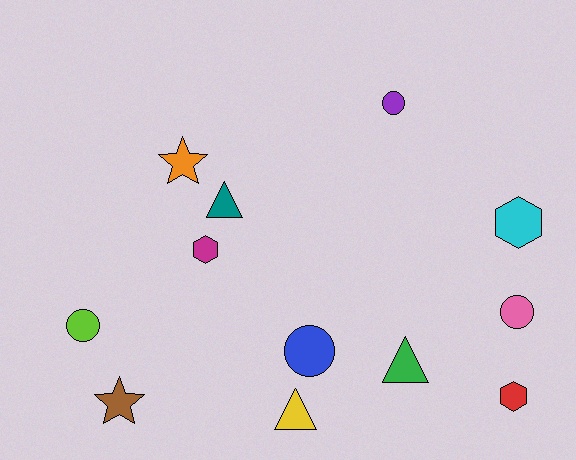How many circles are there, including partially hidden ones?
There are 4 circles.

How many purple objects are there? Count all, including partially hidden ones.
There is 1 purple object.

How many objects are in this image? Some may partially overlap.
There are 12 objects.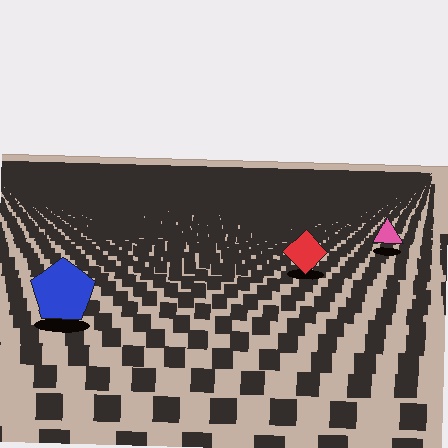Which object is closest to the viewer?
The blue pentagon is closest. The texture marks near it are larger and more spread out.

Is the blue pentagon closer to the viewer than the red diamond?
Yes. The blue pentagon is closer — you can tell from the texture gradient: the ground texture is coarser near it.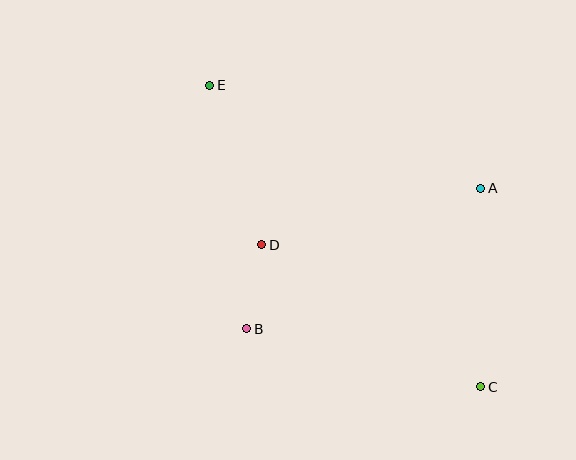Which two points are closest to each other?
Points B and D are closest to each other.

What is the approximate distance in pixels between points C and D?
The distance between C and D is approximately 261 pixels.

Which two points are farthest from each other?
Points C and E are farthest from each other.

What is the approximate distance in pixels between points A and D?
The distance between A and D is approximately 226 pixels.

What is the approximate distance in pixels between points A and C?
The distance between A and C is approximately 199 pixels.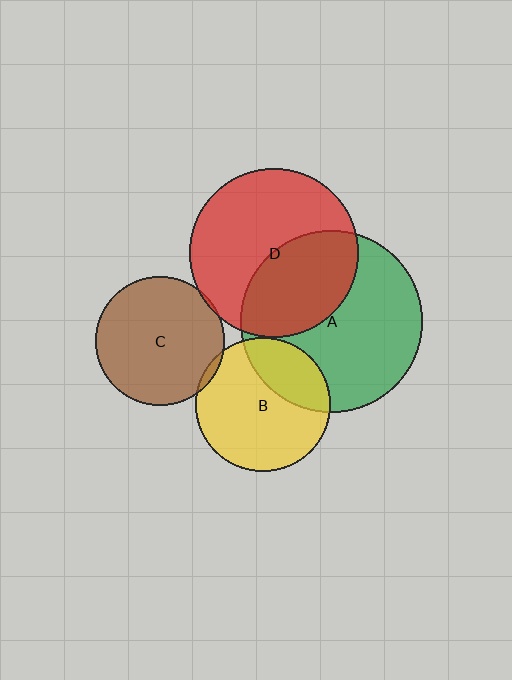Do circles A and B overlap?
Yes.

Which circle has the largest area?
Circle A (green).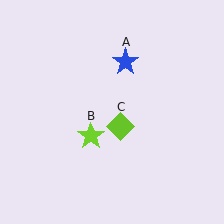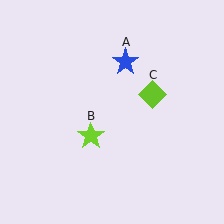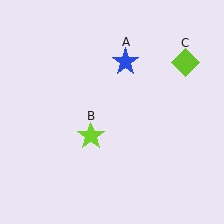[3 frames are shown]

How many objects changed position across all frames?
1 object changed position: lime diamond (object C).